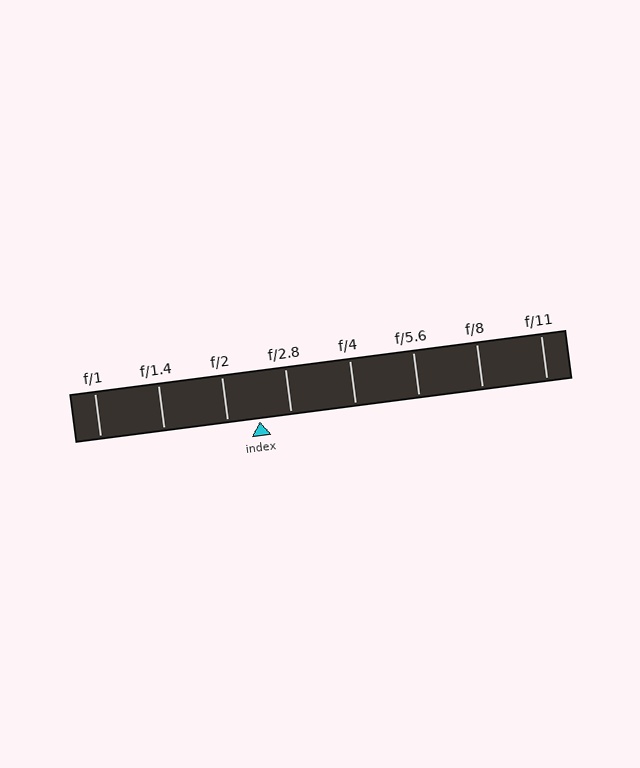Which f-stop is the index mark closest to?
The index mark is closest to f/2.8.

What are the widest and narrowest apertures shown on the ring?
The widest aperture shown is f/1 and the narrowest is f/11.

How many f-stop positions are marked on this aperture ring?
There are 8 f-stop positions marked.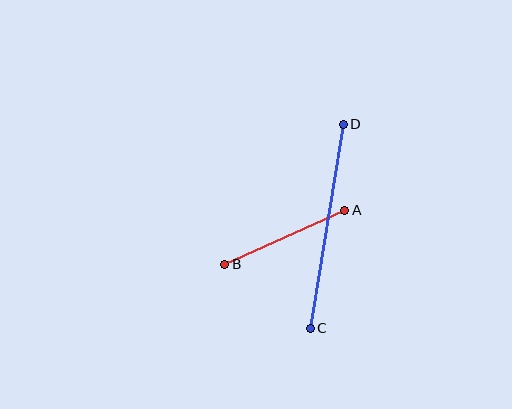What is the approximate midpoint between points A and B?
The midpoint is at approximately (285, 237) pixels.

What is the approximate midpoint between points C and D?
The midpoint is at approximately (327, 226) pixels.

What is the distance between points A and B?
The distance is approximately 131 pixels.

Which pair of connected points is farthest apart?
Points C and D are farthest apart.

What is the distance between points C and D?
The distance is approximately 206 pixels.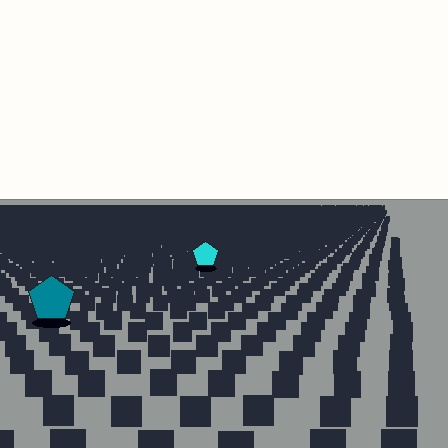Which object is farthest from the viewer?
The cyan pentagon is farthest from the viewer. It appears smaller and the ground texture around it is denser.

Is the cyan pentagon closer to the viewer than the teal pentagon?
No. The teal pentagon is closer — you can tell from the texture gradient: the ground texture is coarser near it.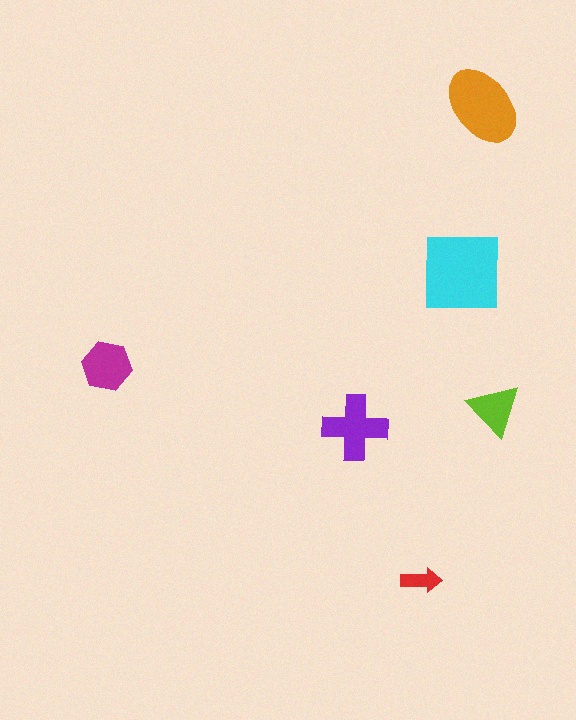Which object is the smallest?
The red arrow.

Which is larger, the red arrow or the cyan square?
The cyan square.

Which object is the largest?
The cyan square.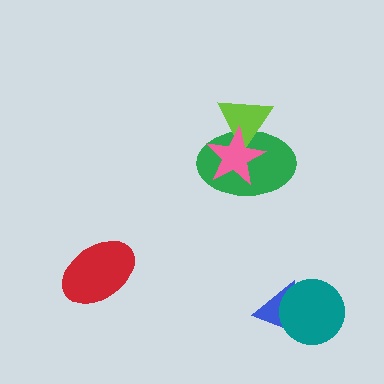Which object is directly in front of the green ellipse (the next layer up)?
The lime triangle is directly in front of the green ellipse.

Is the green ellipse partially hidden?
Yes, it is partially covered by another shape.